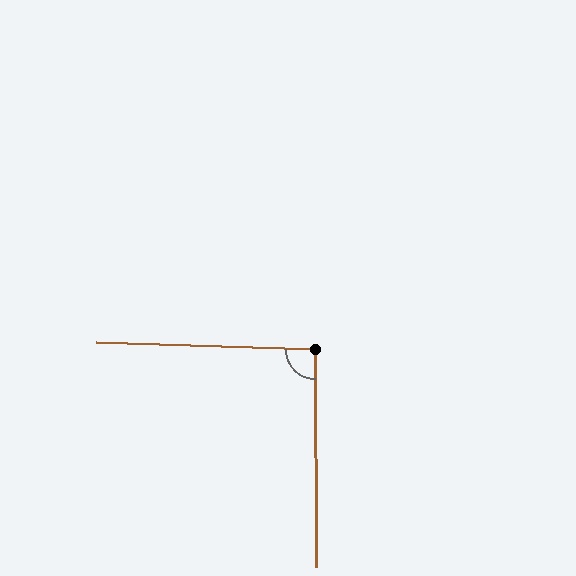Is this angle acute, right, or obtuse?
It is approximately a right angle.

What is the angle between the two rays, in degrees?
Approximately 92 degrees.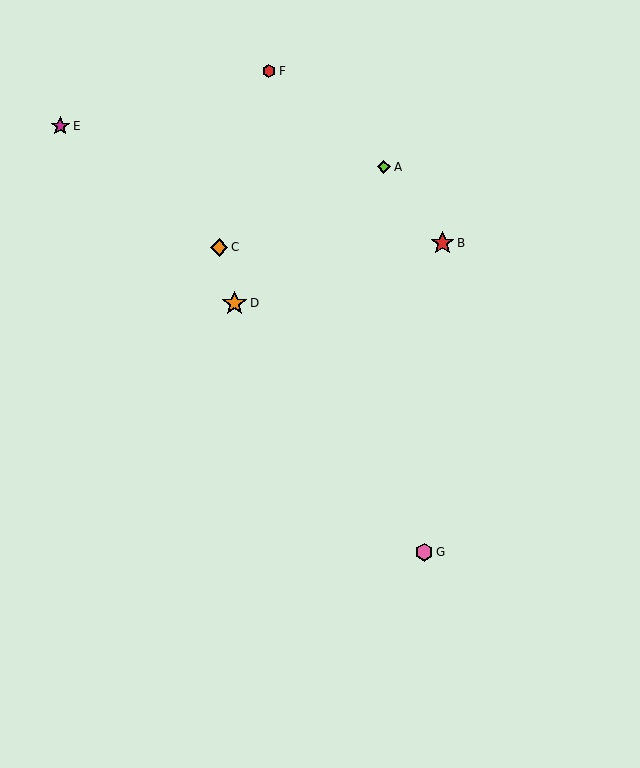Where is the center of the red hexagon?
The center of the red hexagon is at (269, 71).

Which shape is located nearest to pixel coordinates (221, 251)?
The orange diamond (labeled C) at (219, 247) is nearest to that location.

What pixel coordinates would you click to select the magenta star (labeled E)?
Click at (60, 126) to select the magenta star E.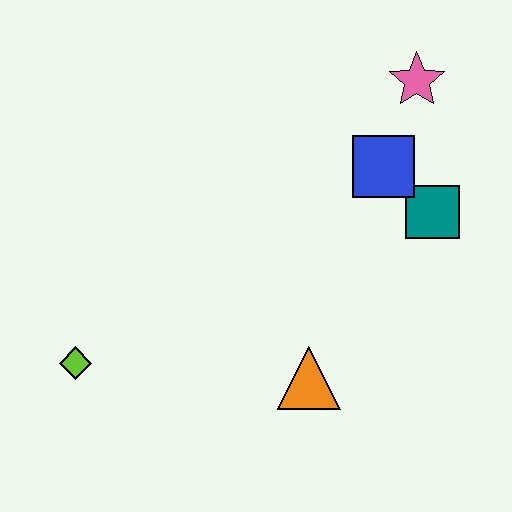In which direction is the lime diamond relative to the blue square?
The lime diamond is to the left of the blue square.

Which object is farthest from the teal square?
The lime diamond is farthest from the teal square.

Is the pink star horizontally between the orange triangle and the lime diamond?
No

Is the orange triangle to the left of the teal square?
Yes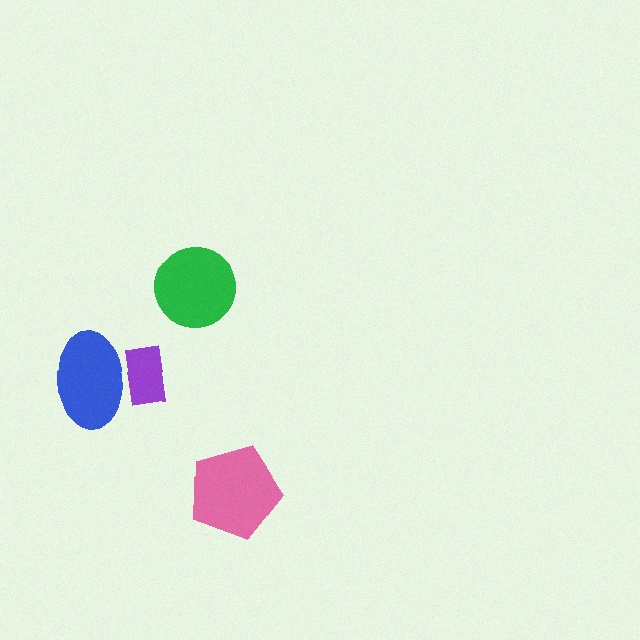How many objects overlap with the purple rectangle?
1 object overlaps with the purple rectangle.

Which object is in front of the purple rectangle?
The blue ellipse is in front of the purple rectangle.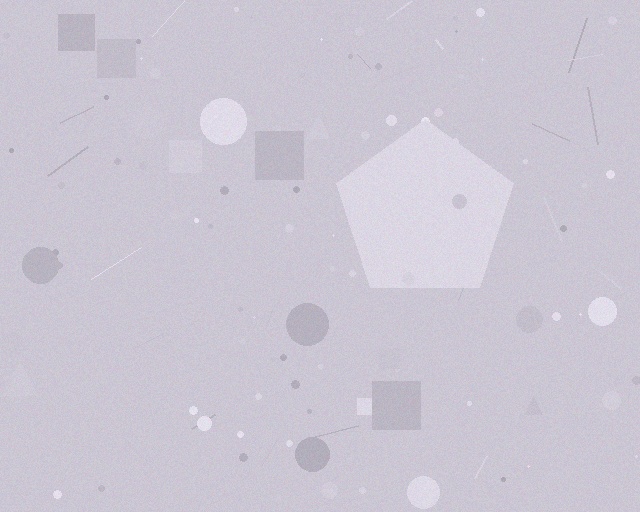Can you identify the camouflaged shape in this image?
The camouflaged shape is a pentagon.